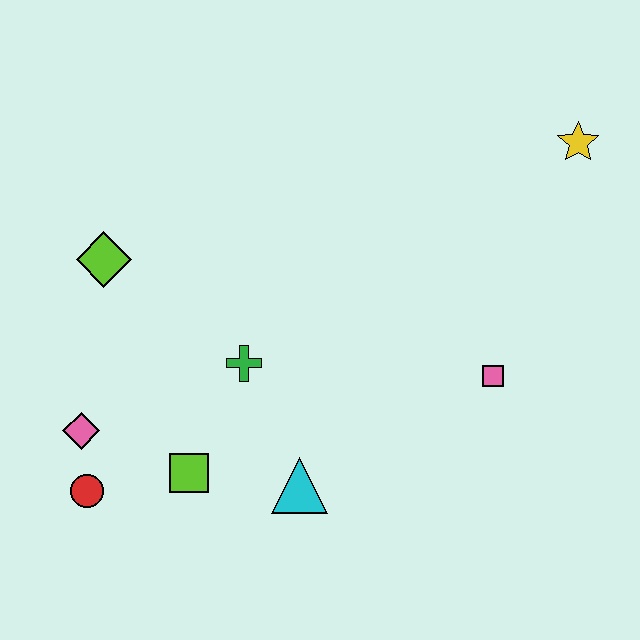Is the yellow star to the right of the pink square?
Yes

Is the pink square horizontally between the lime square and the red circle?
No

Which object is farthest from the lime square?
The yellow star is farthest from the lime square.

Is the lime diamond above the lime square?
Yes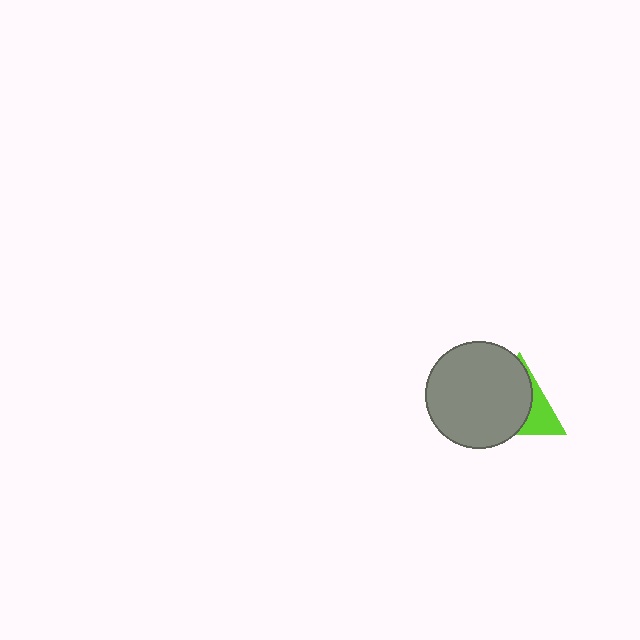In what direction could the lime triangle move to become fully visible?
The lime triangle could move right. That would shift it out from behind the gray circle entirely.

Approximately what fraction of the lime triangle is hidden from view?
Roughly 66% of the lime triangle is hidden behind the gray circle.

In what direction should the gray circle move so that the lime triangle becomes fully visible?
The gray circle should move left. That is the shortest direction to clear the overlap and leave the lime triangle fully visible.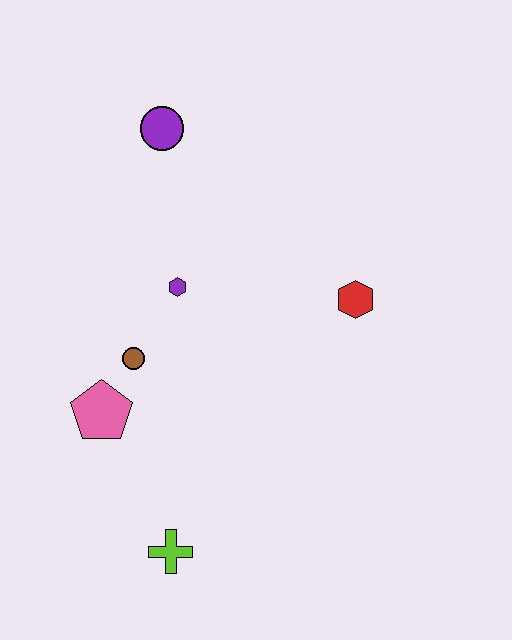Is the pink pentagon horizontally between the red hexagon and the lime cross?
No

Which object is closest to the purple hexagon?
The brown circle is closest to the purple hexagon.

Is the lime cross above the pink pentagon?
No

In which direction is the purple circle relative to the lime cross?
The purple circle is above the lime cross.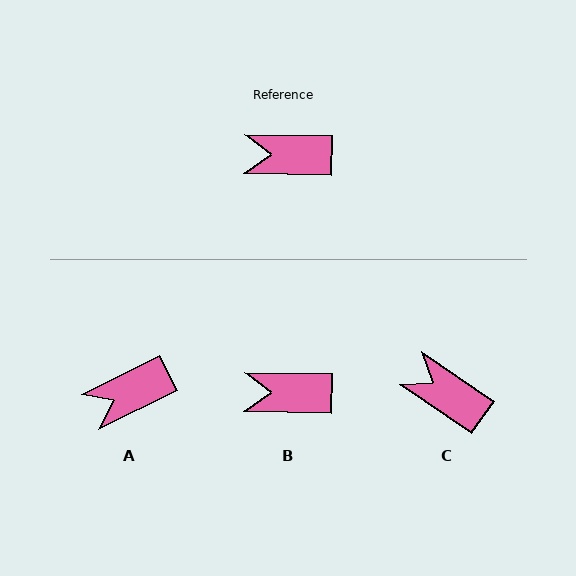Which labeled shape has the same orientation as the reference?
B.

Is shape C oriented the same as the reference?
No, it is off by about 34 degrees.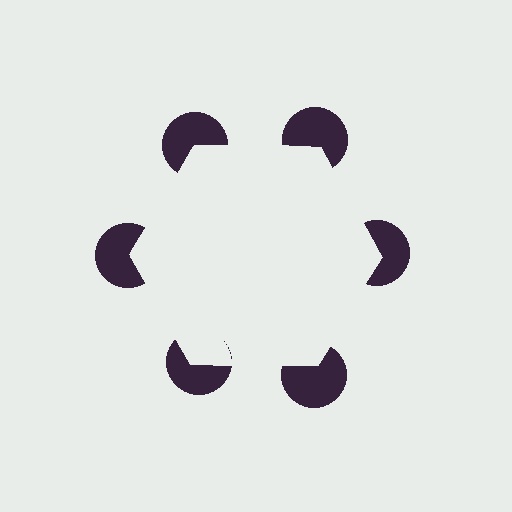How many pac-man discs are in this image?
There are 6 — one at each vertex of the illusory hexagon.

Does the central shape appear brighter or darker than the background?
It typically appears slightly brighter than the background, even though no actual brightness change is drawn.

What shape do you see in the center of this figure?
An illusory hexagon — its edges are inferred from the aligned wedge cuts in the pac-man discs, not physically drawn.